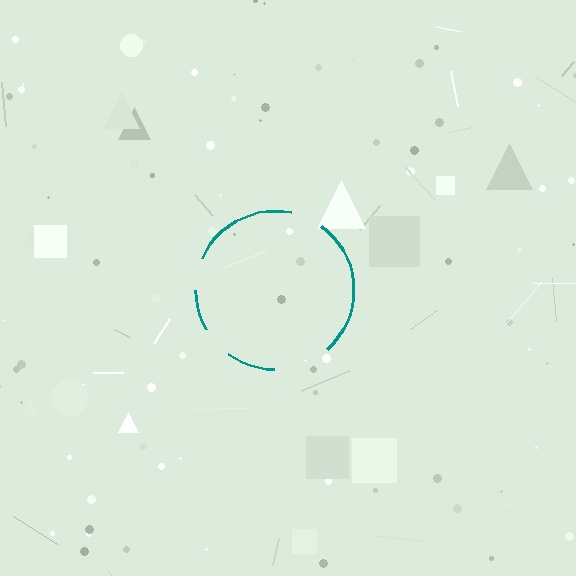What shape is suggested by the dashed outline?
The dashed outline suggests a circle.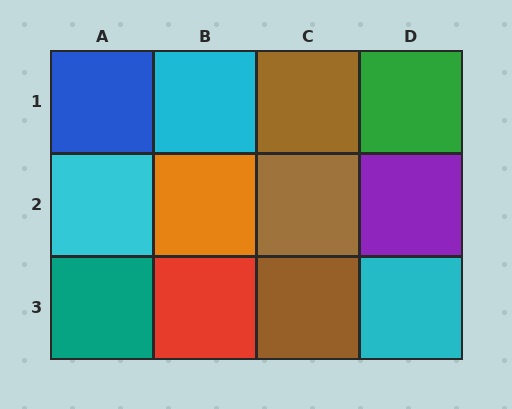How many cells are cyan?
3 cells are cyan.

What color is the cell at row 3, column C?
Brown.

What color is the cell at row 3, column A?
Teal.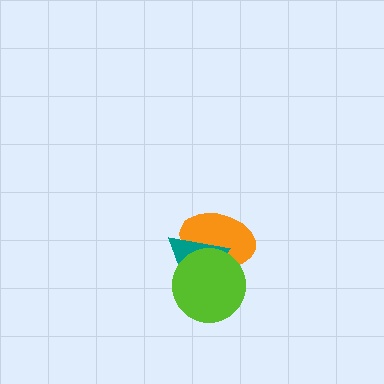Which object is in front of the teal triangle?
The lime circle is in front of the teal triangle.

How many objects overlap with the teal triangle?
2 objects overlap with the teal triangle.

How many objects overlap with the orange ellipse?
2 objects overlap with the orange ellipse.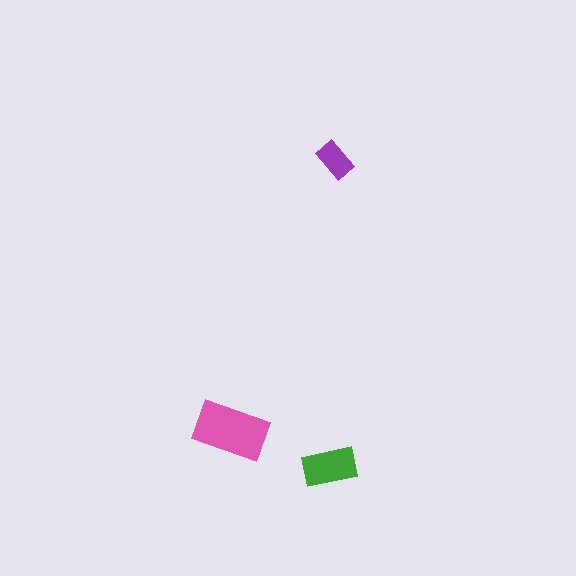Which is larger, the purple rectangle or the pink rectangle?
The pink one.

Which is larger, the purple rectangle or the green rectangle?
The green one.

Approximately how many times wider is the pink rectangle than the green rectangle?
About 1.5 times wider.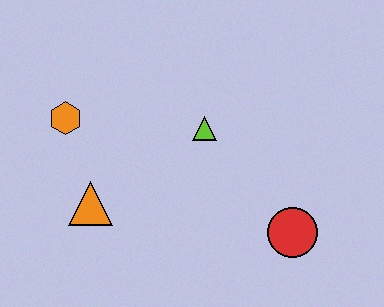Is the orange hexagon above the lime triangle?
Yes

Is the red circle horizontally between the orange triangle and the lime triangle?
No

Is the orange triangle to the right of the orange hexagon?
Yes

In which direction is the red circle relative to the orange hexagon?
The red circle is to the right of the orange hexagon.